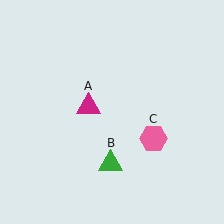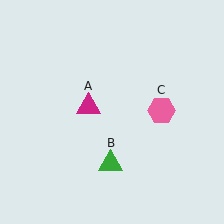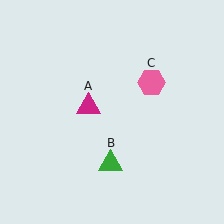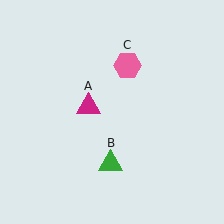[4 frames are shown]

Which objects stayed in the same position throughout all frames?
Magenta triangle (object A) and green triangle (object B) remained stationary.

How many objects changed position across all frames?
1 object changed position: pink hexagon (object C).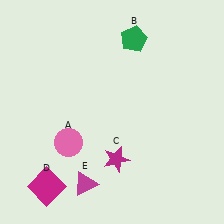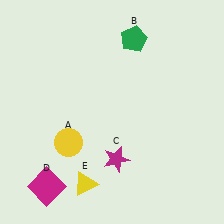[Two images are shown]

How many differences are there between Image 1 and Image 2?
There are 2 differences between the two images.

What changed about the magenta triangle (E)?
In Image 1, E is magenta. In Image 2, it changed to yellow.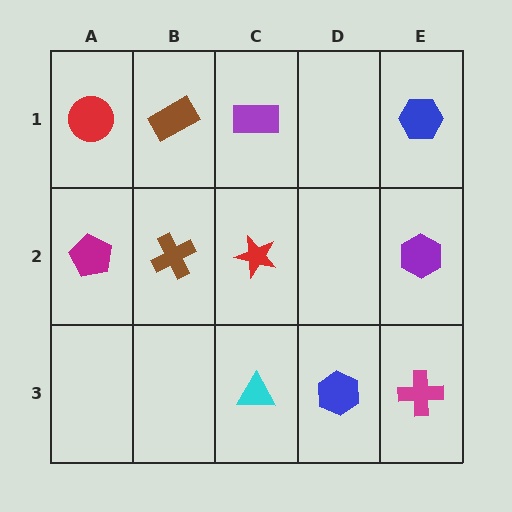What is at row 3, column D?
A blue hexagon.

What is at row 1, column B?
A brown rectangle.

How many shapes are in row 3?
3 shapes.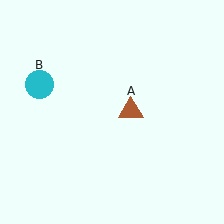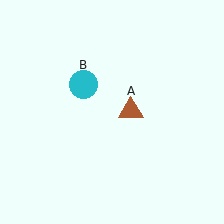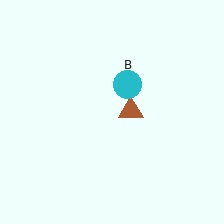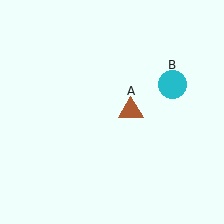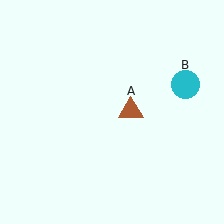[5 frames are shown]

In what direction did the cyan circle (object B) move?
The cyan circle (object B) moved right.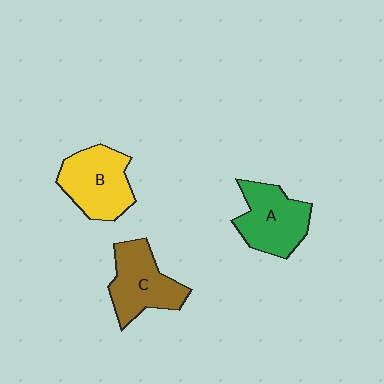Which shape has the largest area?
Shape B (yellow).